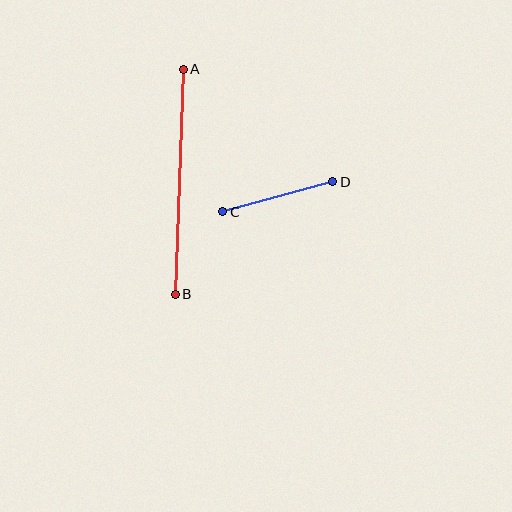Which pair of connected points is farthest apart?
Points A and B are farthest apart.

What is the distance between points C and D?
The distance is approximately 114 pixels.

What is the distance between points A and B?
The distance is approximately 225 pixels.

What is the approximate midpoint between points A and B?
The midpoint is at approximately (179, 182) pixels.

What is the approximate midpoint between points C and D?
The midpoint is at approximately (278, 197) pixels.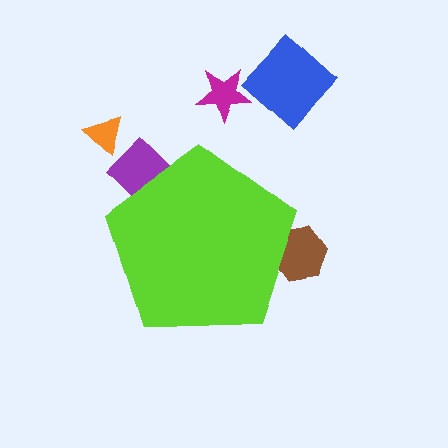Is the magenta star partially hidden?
No, the magenta star is fully visible.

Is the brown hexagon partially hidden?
Yes, the brown hexagon is partially hidden behind the lime pentagon.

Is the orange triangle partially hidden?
No, the orange triangle is fully visible.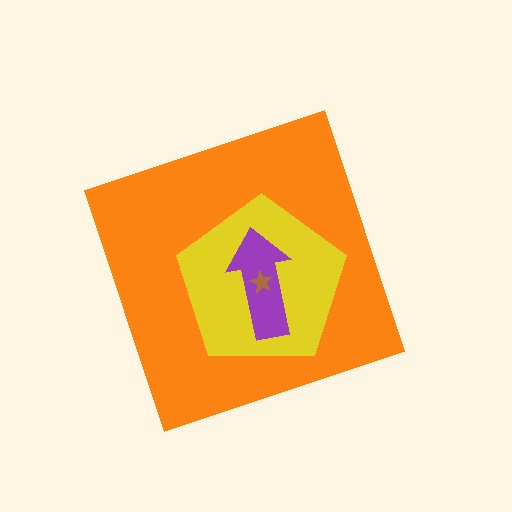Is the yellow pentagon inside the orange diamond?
Yes.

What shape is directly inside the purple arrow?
The brown star.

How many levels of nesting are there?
4.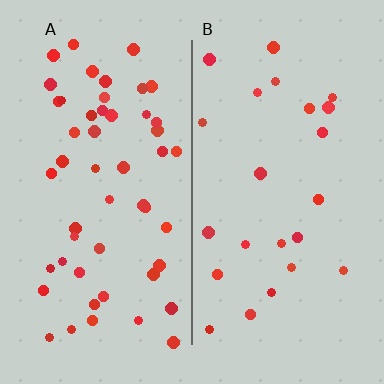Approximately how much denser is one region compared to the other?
Approximately 2.2× — region A over region B.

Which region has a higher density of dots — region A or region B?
A (the left).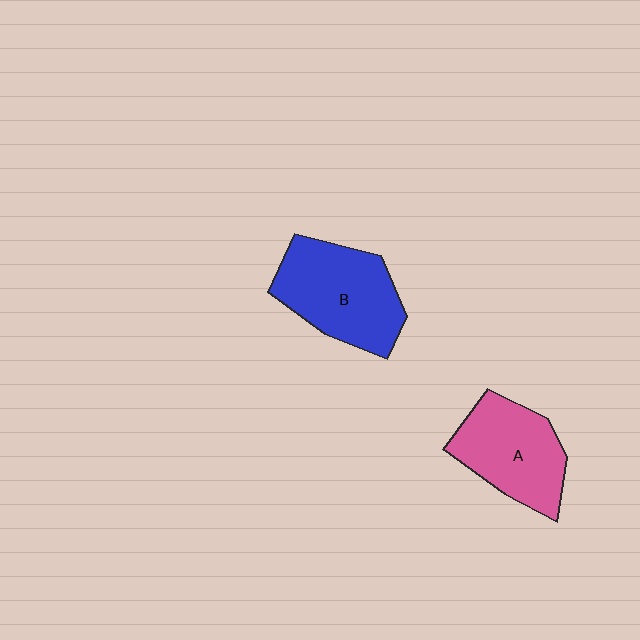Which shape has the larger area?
Shape B (blue).